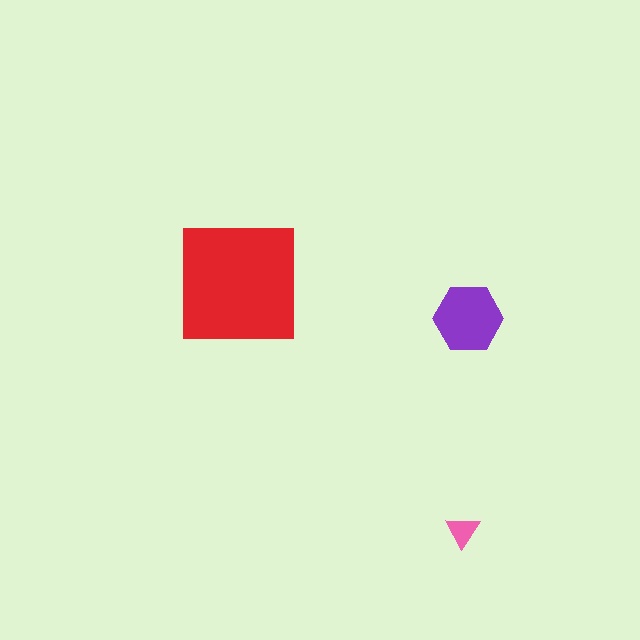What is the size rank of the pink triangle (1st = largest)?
3rd.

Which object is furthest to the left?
The red square is leftmost.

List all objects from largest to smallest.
The red square, the purple hexagon, the pink triangle.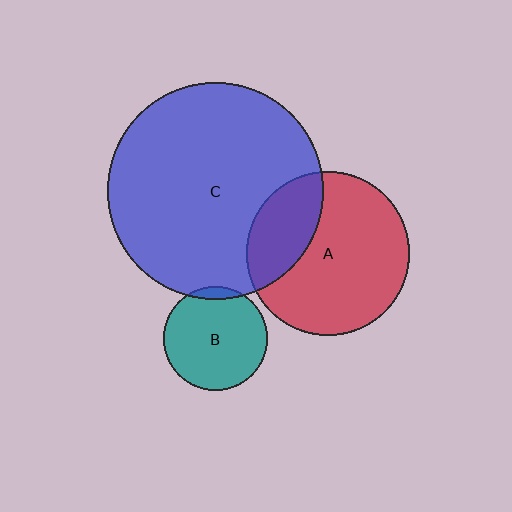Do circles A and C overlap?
Yes.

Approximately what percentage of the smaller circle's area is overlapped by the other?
Approximately 30%.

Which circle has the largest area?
Circle C (blue).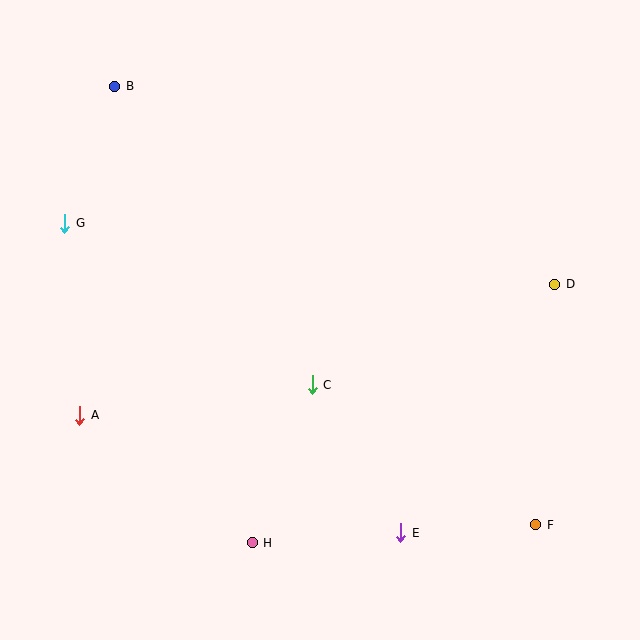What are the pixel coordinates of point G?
Point G is at (65, 223).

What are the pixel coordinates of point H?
Point H is at (252, 543).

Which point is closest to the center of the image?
Point C at (312, 385) is closest to the center.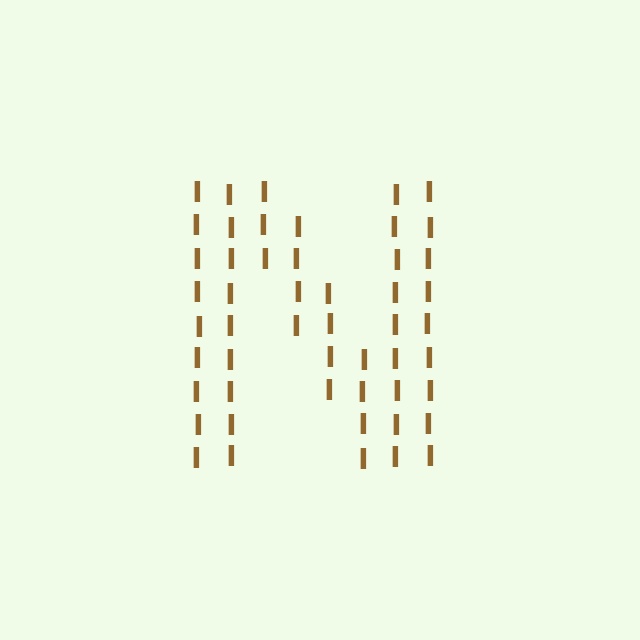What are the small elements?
The small elements are letter I's.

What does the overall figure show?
The overall figure shows the letter N.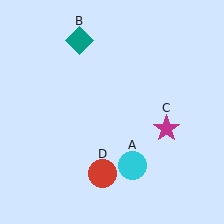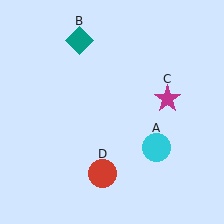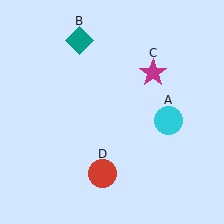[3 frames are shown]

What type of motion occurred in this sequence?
The cyan circle (object A), magenta star (object C) rotated counterclockwise around the center of the scene.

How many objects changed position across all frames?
2 objects changed position: cyan circle (object A), magenta star (object C).